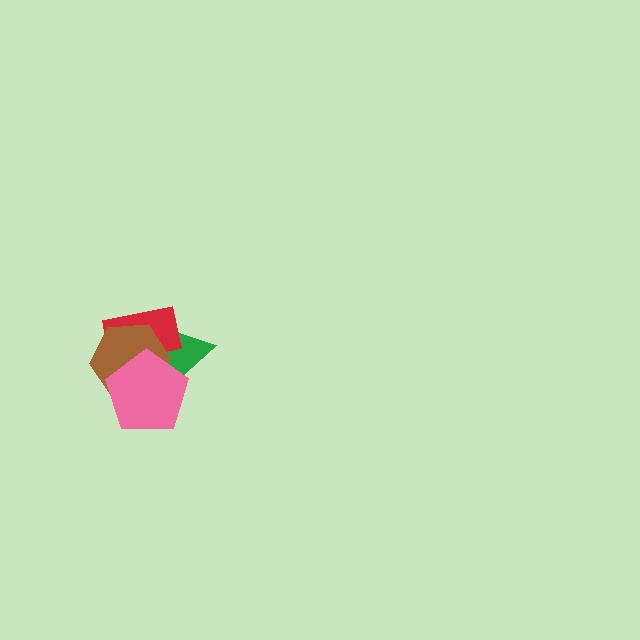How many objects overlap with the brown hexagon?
3 objects overlap with the brown hexagon.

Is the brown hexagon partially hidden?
Yes, it is partially covered by another shape.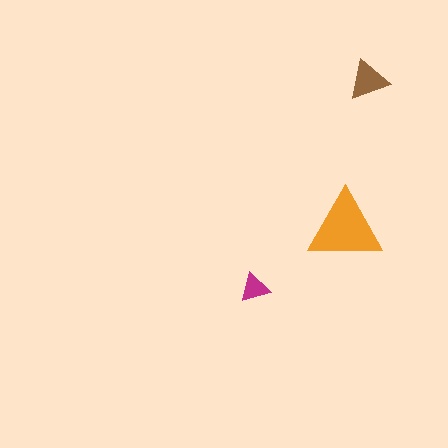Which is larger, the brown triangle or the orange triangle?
The orange one.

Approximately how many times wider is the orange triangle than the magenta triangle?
About 2.5 times wider.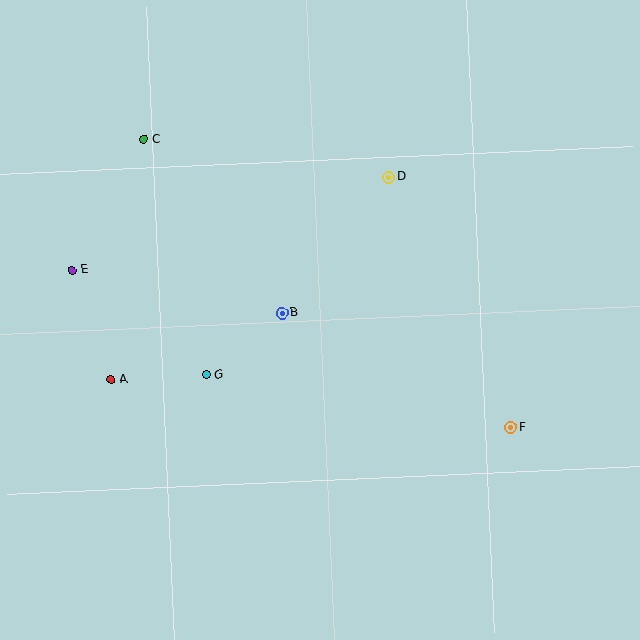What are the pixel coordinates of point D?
Point D is at (389, 177).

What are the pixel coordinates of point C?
Point C is at (144, 139).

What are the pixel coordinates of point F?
Point F is at (511, 428).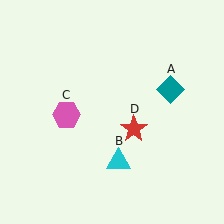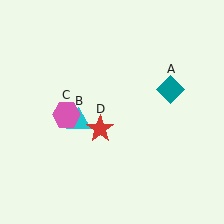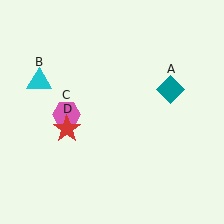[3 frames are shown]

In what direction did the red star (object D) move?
The red star (object D) moved left.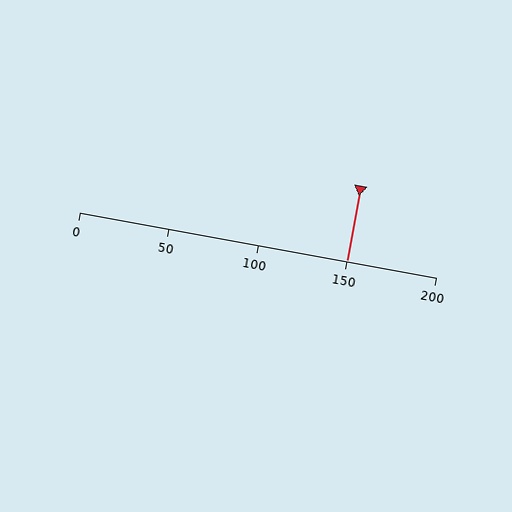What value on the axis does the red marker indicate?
The marker indicates approximately 150.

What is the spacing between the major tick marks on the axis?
The major ticks are spaced 50 apart.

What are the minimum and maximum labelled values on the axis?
The axis runs from 0 to 200.